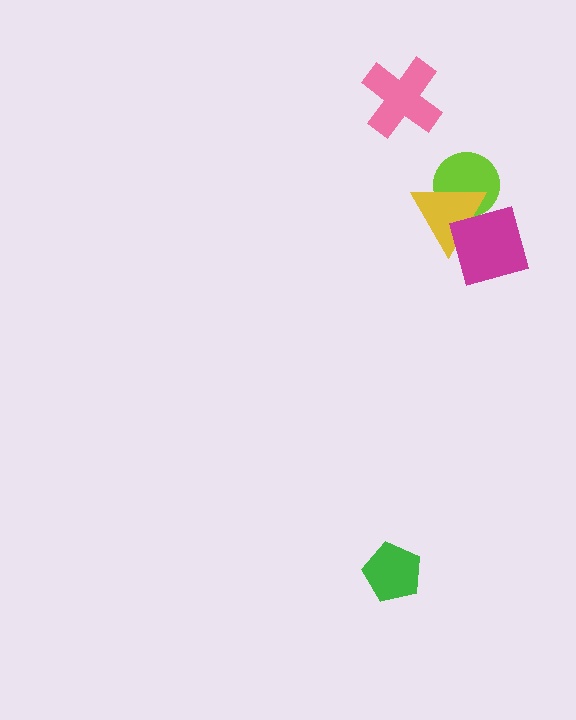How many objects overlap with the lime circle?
2 objects overlap with the lime circle.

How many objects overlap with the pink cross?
0 objects overlap with the pink cross.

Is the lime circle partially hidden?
Yes, it is partially covered by another shape.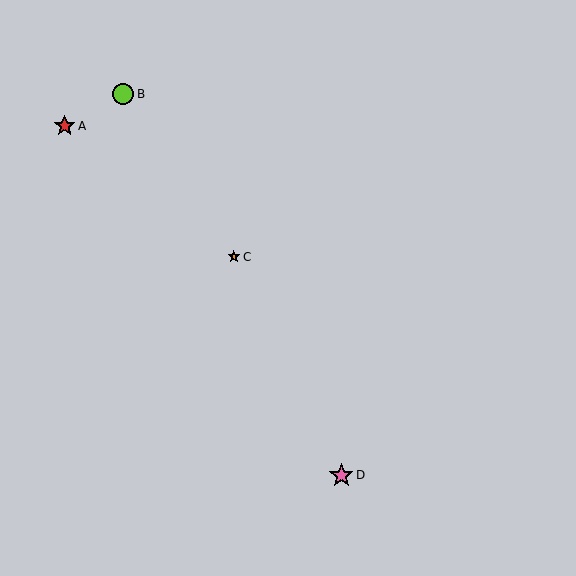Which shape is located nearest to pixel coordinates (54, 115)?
The red star (labeled A) at (65, 126) is nearest to that location.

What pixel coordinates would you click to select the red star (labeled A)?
Click at (65, 126) to select the red star A.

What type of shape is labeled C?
Shape C is an orange star.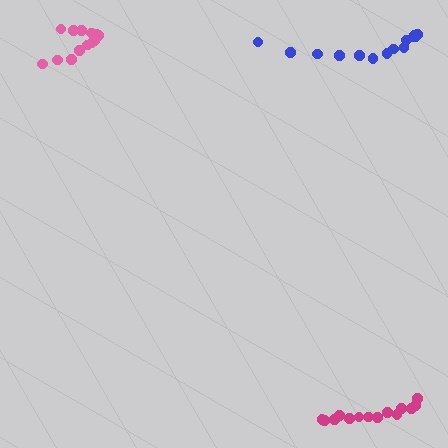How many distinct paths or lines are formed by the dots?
There are 3 distinct paths.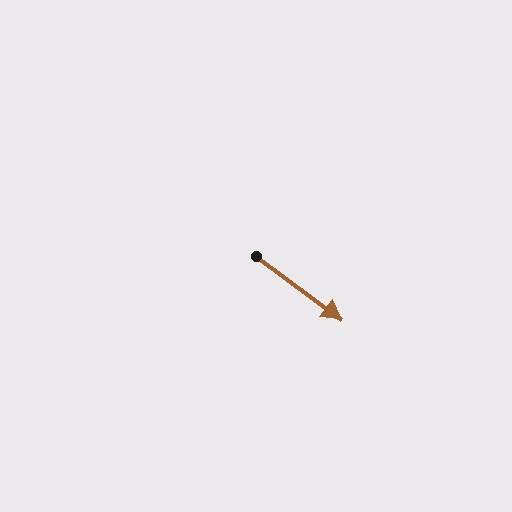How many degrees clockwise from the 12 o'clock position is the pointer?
Approximately 127 degrees.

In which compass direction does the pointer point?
Southeast.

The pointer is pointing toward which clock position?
Roughly 4 o'clock.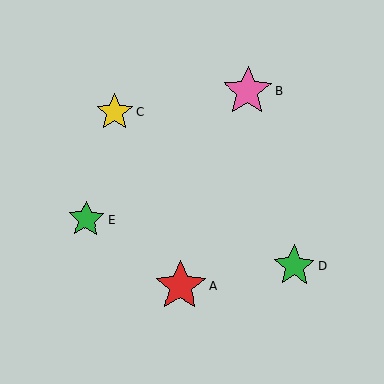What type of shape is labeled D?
Shape D is a green star.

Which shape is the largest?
The red star (labeled A) is the largest.